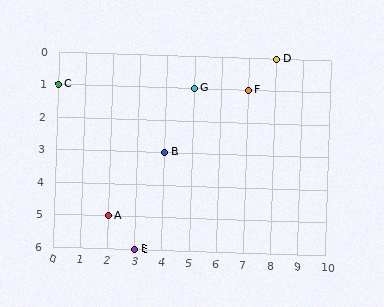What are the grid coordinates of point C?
Point C is at grid coordinates (0, 1).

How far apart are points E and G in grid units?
Points E and G are 2 columns and 5 rows apart (about 5.4 grid units diagonally).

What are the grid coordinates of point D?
Point D is at grid coordinates (8, 0).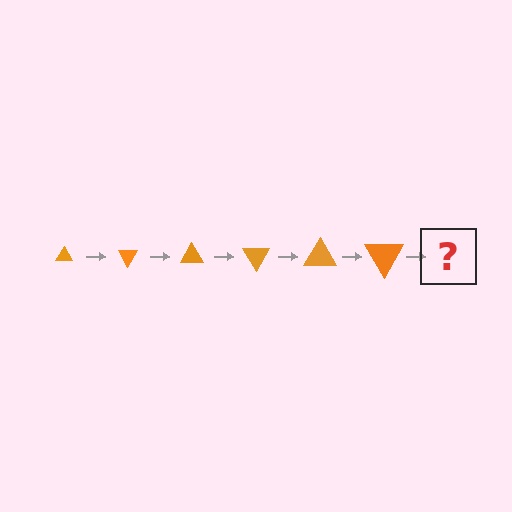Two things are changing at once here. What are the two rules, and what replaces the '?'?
The two rules are that the triangle grows larger each step and it rotates 60 degrees each step. The '?' should be a triangle, larger than the previous one and rotated 360 degrees from the start.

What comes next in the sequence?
The next element should be a triangle, larger than the previous one and rotated 360 degrees from the start.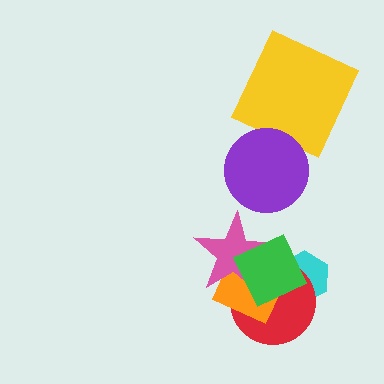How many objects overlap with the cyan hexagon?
2 objects overlap with the cyan hexagon.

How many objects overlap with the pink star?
3 objects overlap with the pink star.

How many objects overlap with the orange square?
3 objects overlap with the orange square.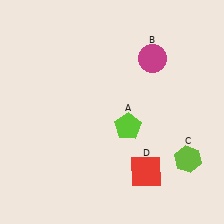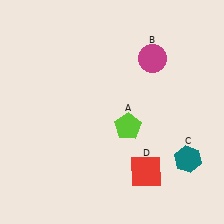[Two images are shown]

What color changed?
The hexagon (C) changed from lime in Image 1 to teal in Image 2.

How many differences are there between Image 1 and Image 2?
There is 1 difference between the two images.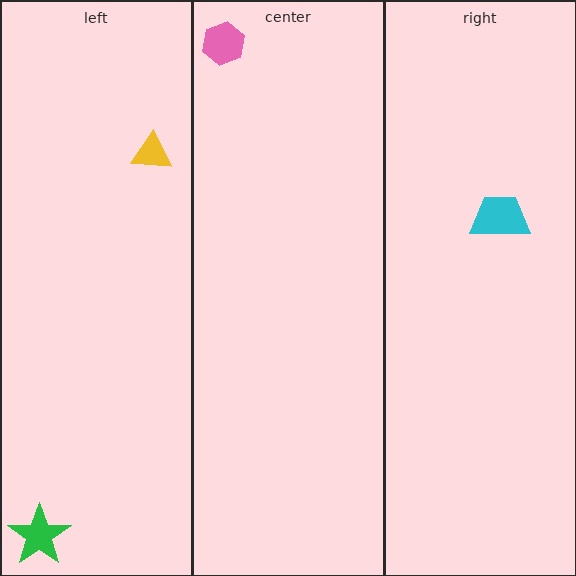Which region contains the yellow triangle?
The left region.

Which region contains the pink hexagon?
The center region.